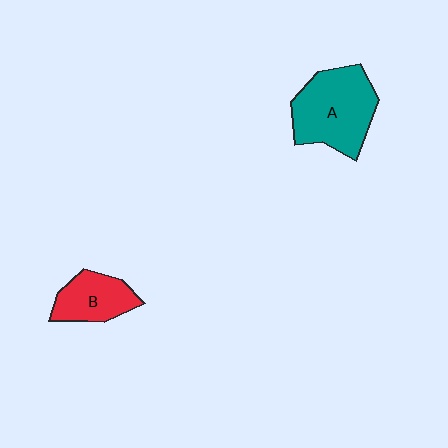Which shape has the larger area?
Shape A (teal).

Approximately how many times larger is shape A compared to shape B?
Approximately 1.7 times.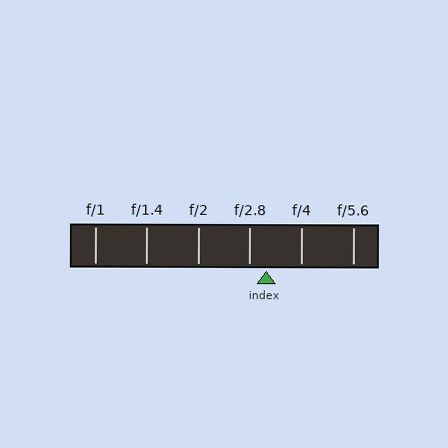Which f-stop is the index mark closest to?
The index mark is closest to f/2.8.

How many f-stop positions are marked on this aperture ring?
There are 6 f-stop positions marked.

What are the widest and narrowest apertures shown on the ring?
The widest aperture shown is f/1 and the narrowest is f/5.6.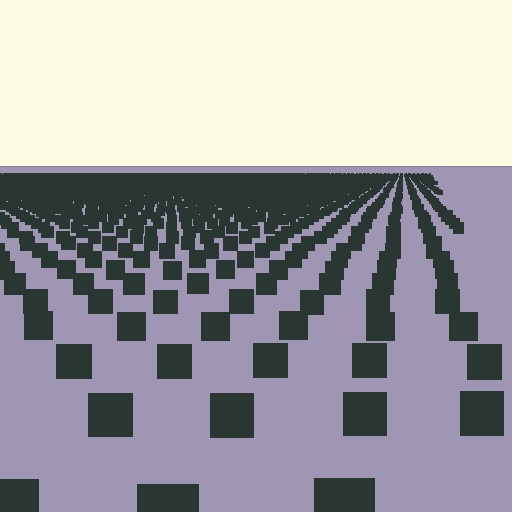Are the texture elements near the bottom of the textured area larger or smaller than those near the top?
Larger. Near the bottom, elements are closer to the viewer and appear at a bigger on-screen size.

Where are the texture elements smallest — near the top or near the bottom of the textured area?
Near the top.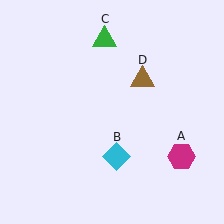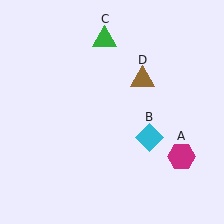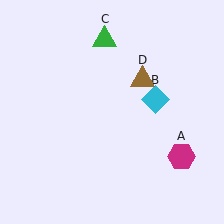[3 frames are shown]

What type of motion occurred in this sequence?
The cyan diamond (object B) rotated counterclockwise around the center of the scene.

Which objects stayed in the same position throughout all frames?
Magenta hexagon (object A) and green triangle (object C) and brown triangle (object D) remained stationary.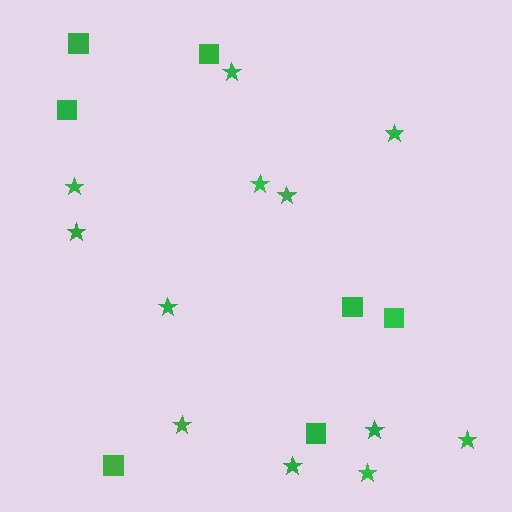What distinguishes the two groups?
There are 2 groups: one group of stars (12) and one group of squares (7).